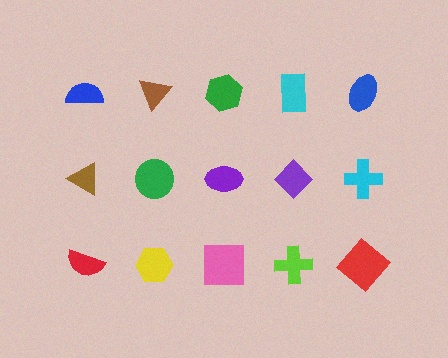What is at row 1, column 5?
A blue ellipse.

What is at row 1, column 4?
A cyan rectangle.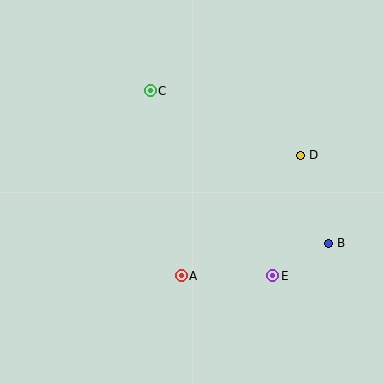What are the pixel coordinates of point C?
Point C is at (150, 91).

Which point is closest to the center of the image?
Point A at (181, 276) is closest to the center.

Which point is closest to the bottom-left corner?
Point A is closest to the bottom-left corner.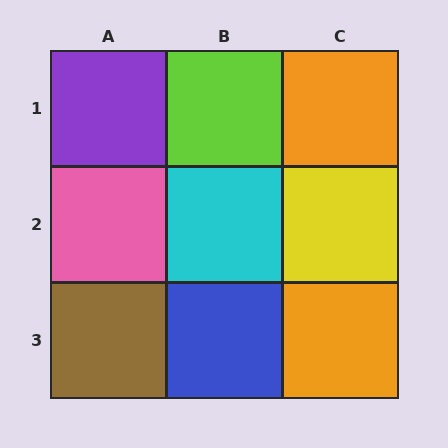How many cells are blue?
1 cell is blue.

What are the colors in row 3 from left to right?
Brown, blue, orange.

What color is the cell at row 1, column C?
Orange.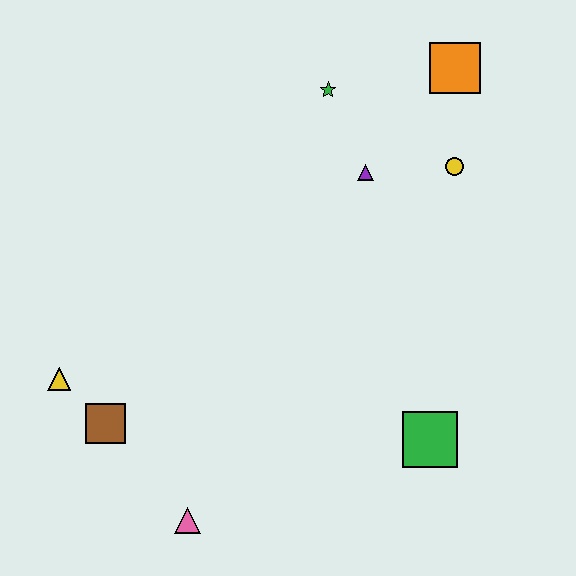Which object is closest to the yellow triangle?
The brown square is closest to the yellow triangle.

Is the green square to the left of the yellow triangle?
No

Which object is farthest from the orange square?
The pink triangle is farthest from the orange square.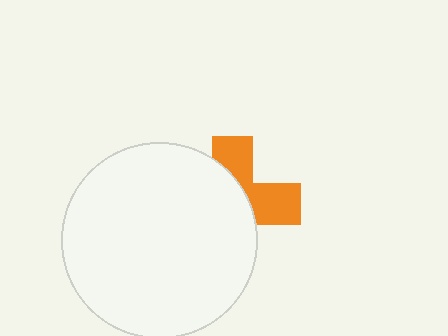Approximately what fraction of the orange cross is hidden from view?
Roughly 61% of the orange cross is hidden behind the white circle.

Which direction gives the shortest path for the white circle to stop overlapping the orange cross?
Moving left gives the shortest separation.